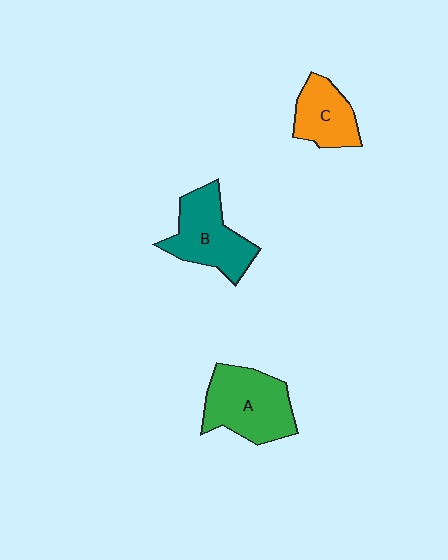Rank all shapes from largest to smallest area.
From largest to smallest: A (green), B (teal), C (orange).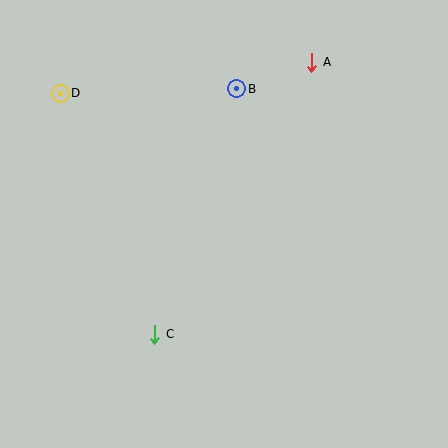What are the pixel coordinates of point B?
Point B is at (237, 89).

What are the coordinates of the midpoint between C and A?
The midpoint between C and A is at (233, 198).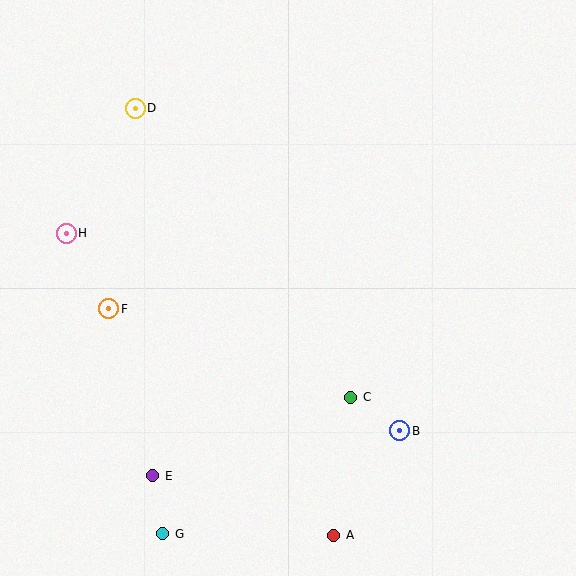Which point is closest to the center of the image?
Point C at (351, 397) is closest to the center.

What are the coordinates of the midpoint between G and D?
The midpoint between G and D is at (149, 321).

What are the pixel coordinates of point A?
Point A is at (334, 535).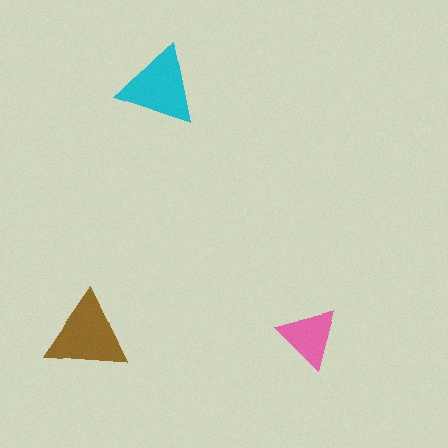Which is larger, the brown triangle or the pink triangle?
The brown one.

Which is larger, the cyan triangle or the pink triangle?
The cyan one.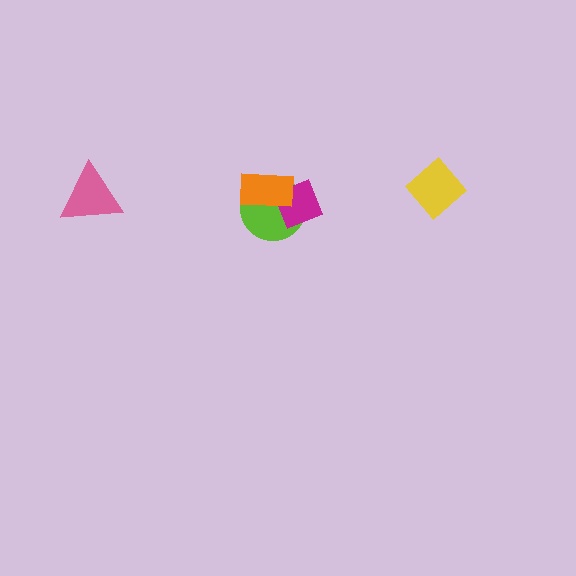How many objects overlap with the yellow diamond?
0 objects overlap with the yellow diamond.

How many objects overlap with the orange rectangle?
2 objects overlap with the orange rectangle.